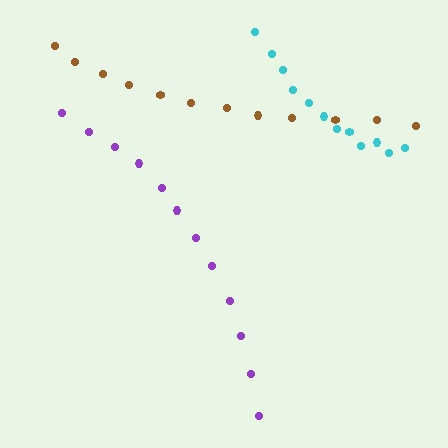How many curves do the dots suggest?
There are 3 distinct paths.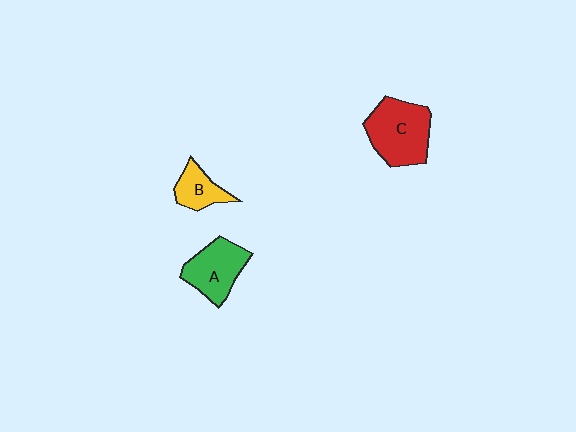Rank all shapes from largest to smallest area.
From largest to smallest: C (red), A (green), B (yellow).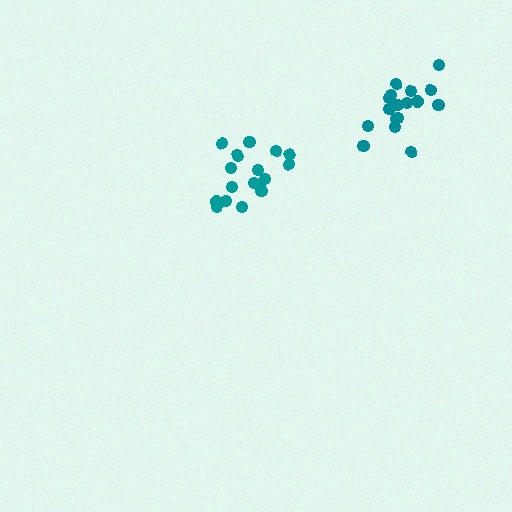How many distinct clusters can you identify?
There are 2 distinct clusters.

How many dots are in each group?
Group 1: 17 dots, Group 2: 18 dots (35 total).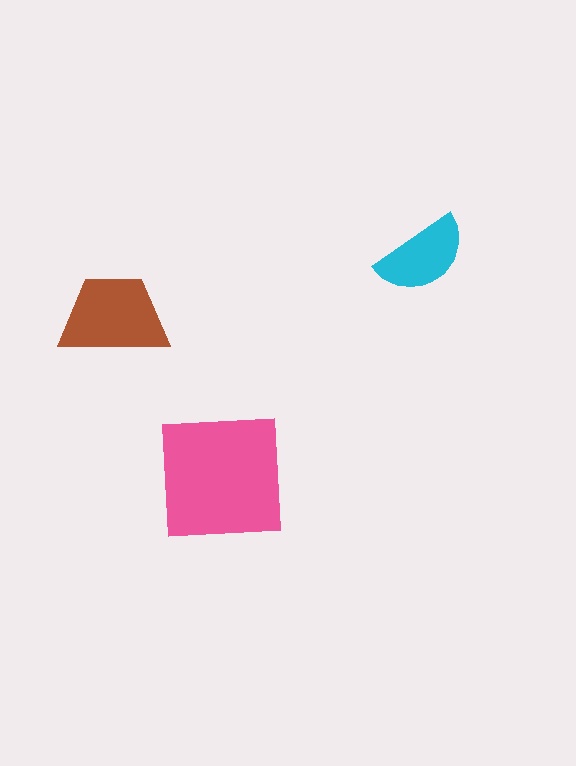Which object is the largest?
The pink square.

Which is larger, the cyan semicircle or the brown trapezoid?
The brown trapezoid.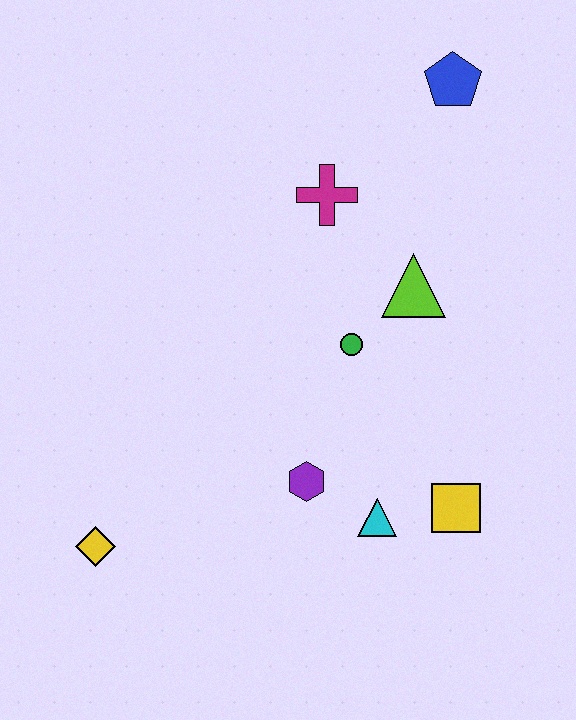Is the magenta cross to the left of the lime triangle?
Yes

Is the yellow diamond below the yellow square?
Yes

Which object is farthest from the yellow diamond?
The blue pentagon is farthest from the yellow diamond.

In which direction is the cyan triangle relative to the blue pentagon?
The cyan triangle is below the blue pentagon.